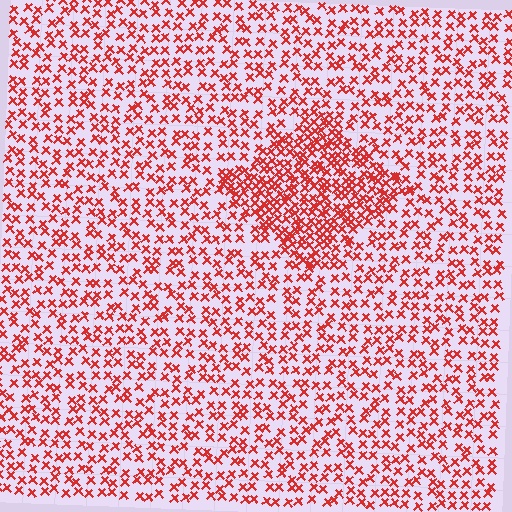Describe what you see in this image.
The image contains small red elements arranged at two different densities. A diamond-shaped region is visible where the elements are more densely packed than the surrounding area.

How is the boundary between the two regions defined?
The boundary is defined by a change in element density (approximately 2.0x ratio). All elements are the same color, size, and shape.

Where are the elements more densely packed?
The elements are more densely packed inside the diamond boundary.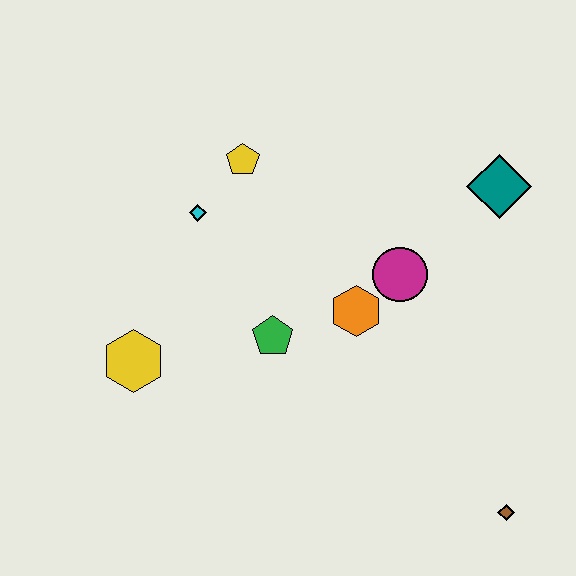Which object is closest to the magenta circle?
The orange hexagon is closest to the magenta circle.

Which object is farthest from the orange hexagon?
The brown diamond is farthest from the orange hexagon.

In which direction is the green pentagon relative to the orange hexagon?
The green pentagon is to the left of the orange hexagon.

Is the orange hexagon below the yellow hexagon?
No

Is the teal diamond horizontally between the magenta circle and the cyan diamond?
No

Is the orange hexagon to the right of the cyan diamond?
Yes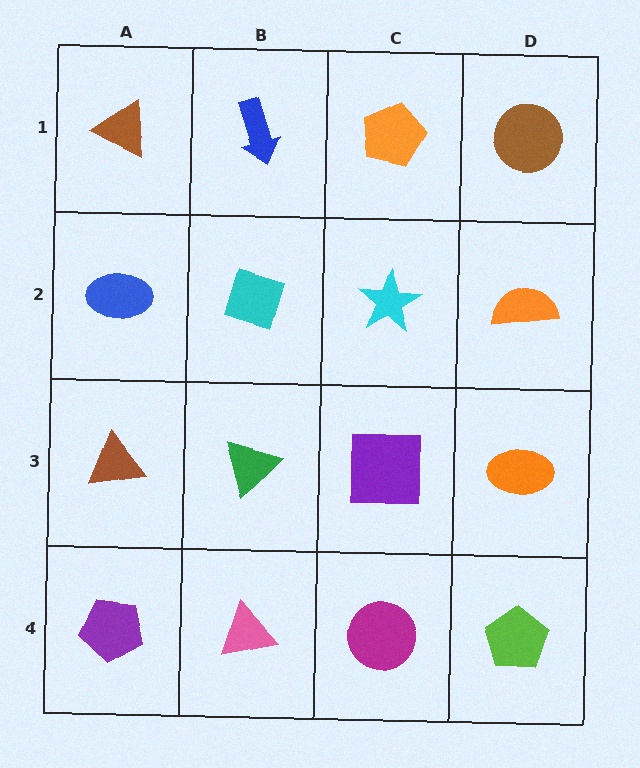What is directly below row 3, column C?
A magenta circle.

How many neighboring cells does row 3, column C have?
4.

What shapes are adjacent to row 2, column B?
A blue arrow (row 1, column B), a green triangle (row 3, column B), a blue ellipse (row 2, column A), a cyan star (row 2, column C).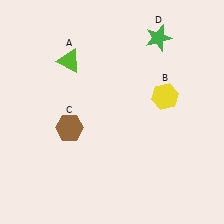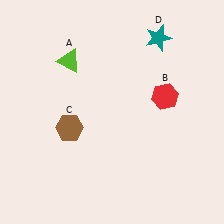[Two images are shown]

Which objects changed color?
B changed from yellow to red. D changed from green to teal.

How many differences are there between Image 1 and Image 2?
There are 2 differences between the two images.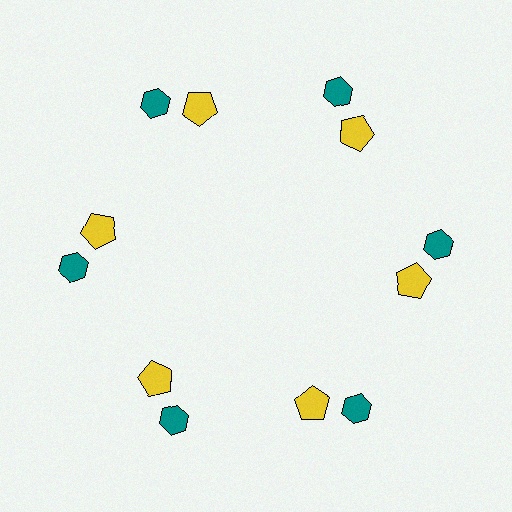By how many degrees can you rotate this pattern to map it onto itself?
The pattern maps onto itself every 60 degrees of rotation.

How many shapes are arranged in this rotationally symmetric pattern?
There are 12 shapes, arranged in 6 groups of 2.